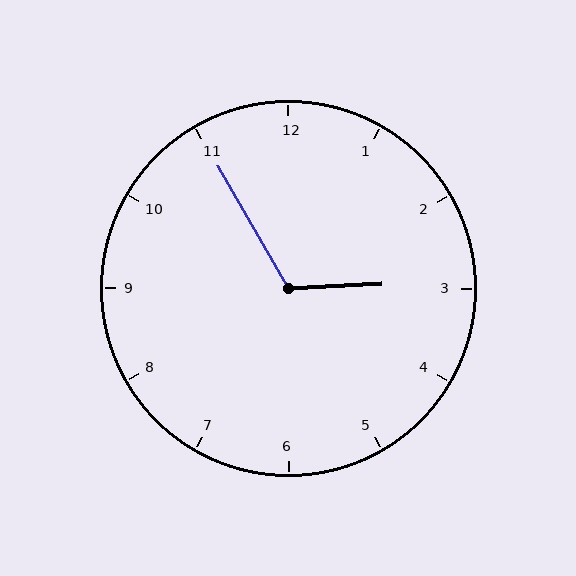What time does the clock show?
2:55.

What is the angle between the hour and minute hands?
Approximately 118 degrees.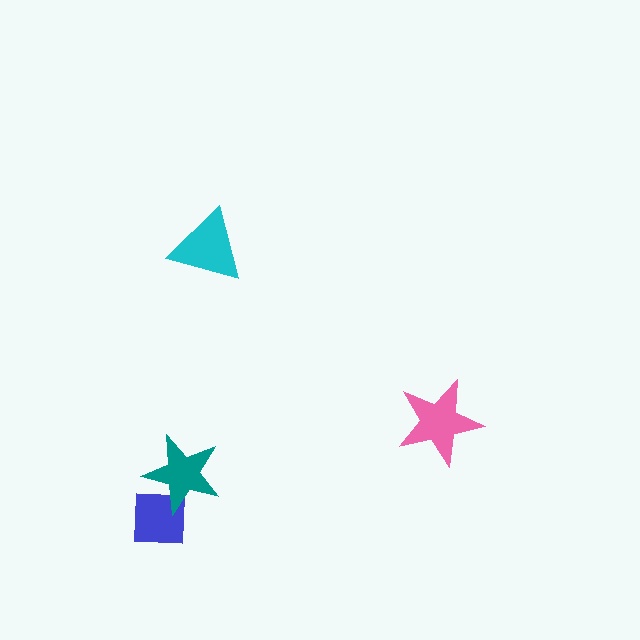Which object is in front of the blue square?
The teal star is in front of the blue square.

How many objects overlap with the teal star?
1 object overlaps with the teal star.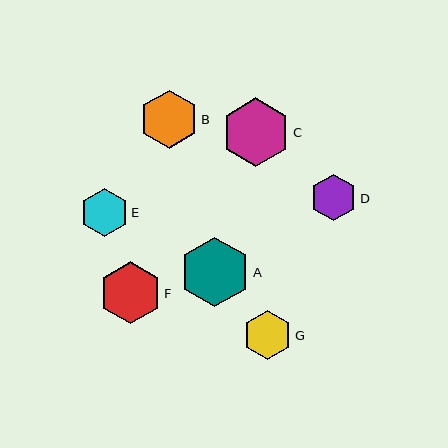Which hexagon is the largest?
Hexagon A is the largest with a size of approximately 70 pixels.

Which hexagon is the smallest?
Hexagon D is the smallest with a size of approximately 47 pixels.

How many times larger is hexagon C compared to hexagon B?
Hexagon C is approximately 1.2 times the size of hexagon B.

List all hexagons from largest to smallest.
From largest to smallest: A, C, F, B, G, E, D.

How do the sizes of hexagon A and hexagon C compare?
Hexagon A and hexagon C are approximately the same size.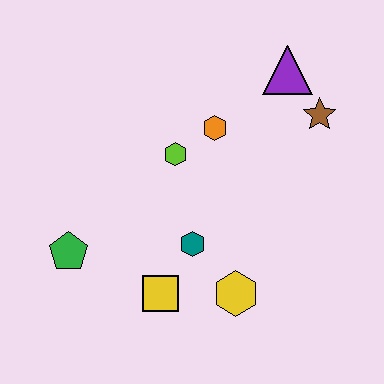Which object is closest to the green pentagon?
The yellow square is closest to the green pentagon.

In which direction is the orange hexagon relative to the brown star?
The orange hexagon is to the left of the brown star.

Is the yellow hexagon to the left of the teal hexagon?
No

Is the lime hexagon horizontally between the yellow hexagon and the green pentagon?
Yes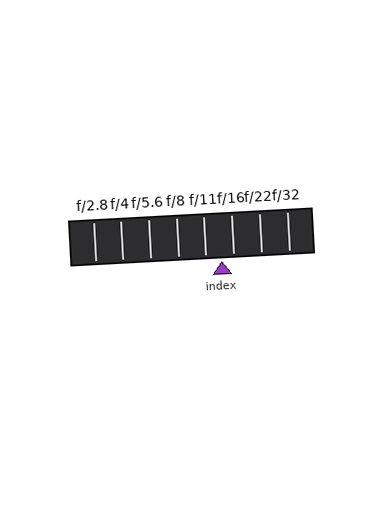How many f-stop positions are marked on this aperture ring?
There are 8 f-stop positions marked.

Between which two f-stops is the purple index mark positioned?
The index mark is between f/11 and f/16.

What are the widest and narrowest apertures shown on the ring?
The widest aperture shown is f/2.8 and the narrowest is f/32.